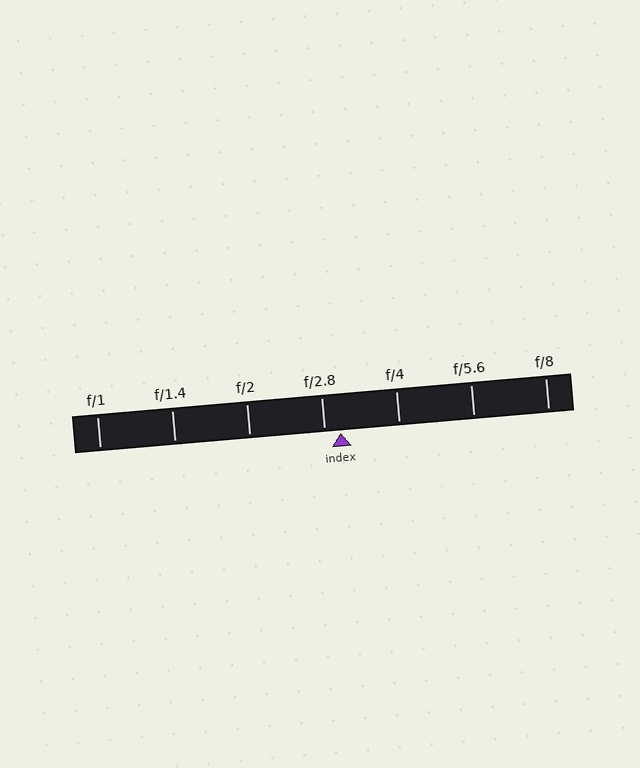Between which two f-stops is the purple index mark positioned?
The index mark is between f/2.8 and f/4.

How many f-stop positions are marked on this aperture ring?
There are 7 f-stop positions marked.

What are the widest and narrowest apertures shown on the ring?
The widest aperture shown is f/1 and the narrowest is f/8.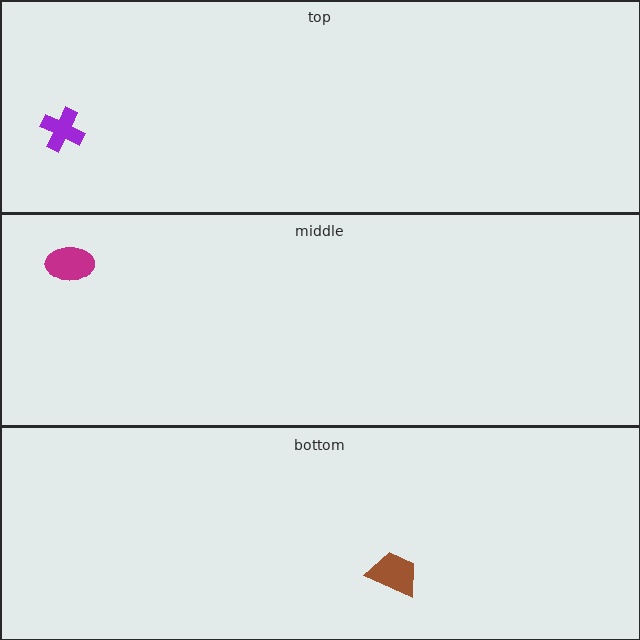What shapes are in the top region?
The purple cross.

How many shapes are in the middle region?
1.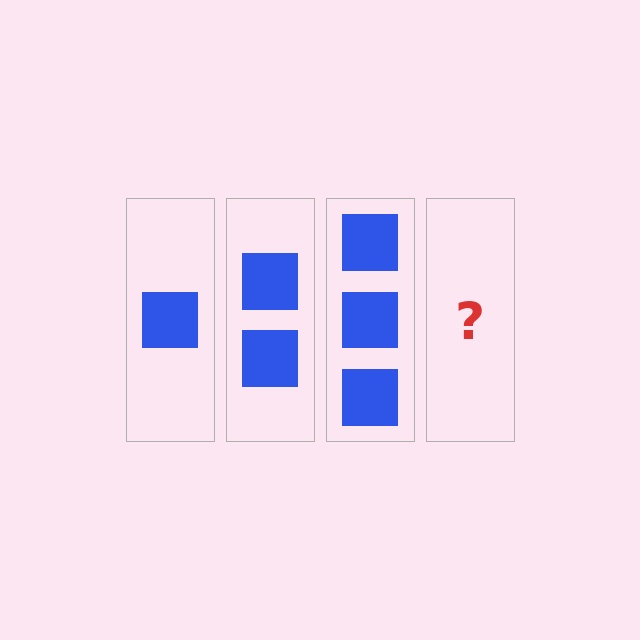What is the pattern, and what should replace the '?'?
The pattern is that each step adds one more square. The '?' should be 4 squares.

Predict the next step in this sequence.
The next step is 4 squares.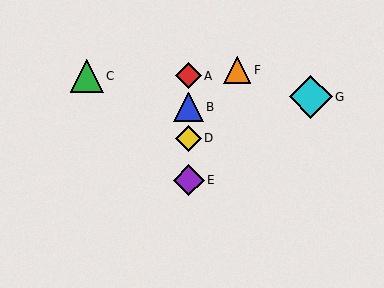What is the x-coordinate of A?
Object A is at x≈189.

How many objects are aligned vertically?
4 objects (A, B, D, E) are aligned vertically.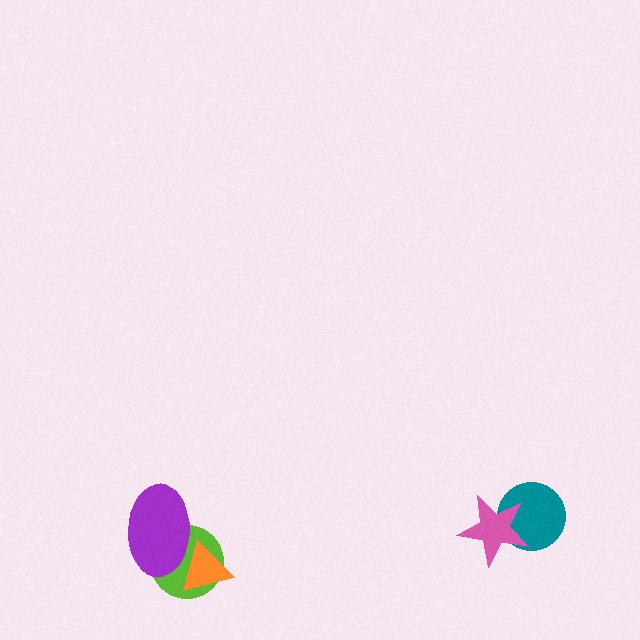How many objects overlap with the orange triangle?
2 objects overlap with the orange triangle.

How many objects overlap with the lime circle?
2 objects overlap with the lime circle.